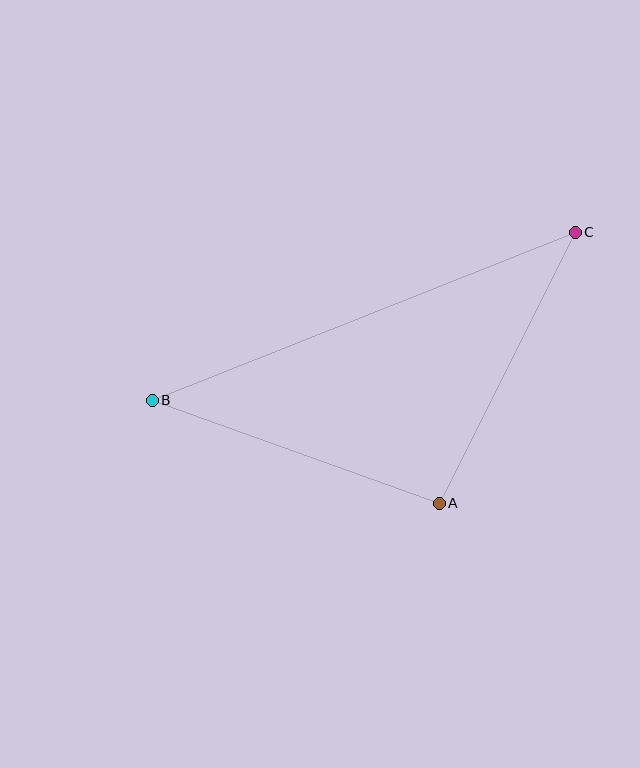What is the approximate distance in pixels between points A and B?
The distance between A and B is approximately 305 pixels.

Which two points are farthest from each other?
Points B and C are farthest from each other.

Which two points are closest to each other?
Points A and C are closest to each other.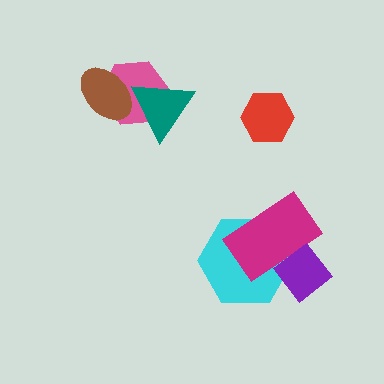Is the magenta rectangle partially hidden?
Yes, it is partially covered by another shape.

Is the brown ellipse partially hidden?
No, no other shape covers it.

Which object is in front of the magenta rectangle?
The purple diamond is in front of the magenta rectangle.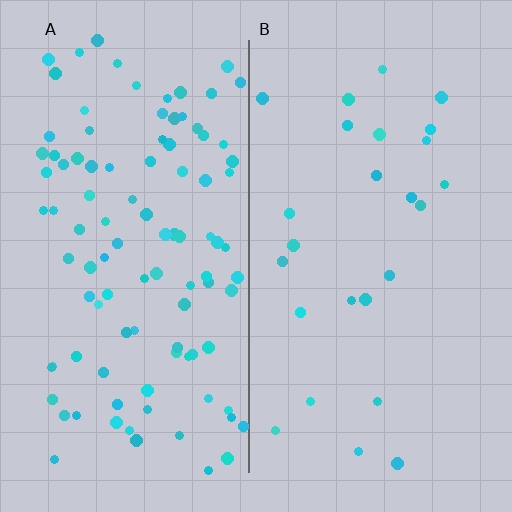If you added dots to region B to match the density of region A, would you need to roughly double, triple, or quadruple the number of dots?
Approximately quadruple.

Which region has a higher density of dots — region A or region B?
A (the left).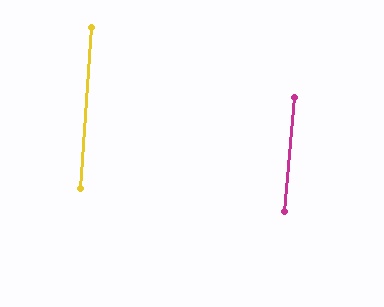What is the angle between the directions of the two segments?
Approximately 1 degree.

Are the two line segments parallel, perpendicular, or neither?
Parallel — their directions differ by only 0.8°.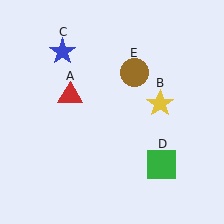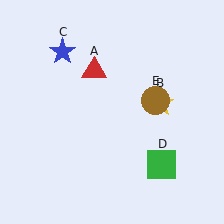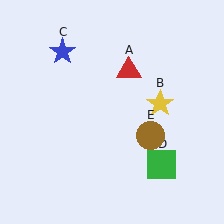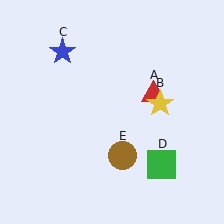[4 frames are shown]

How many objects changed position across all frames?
2 objects changed position: red triangle (object A), brown circle (object E).